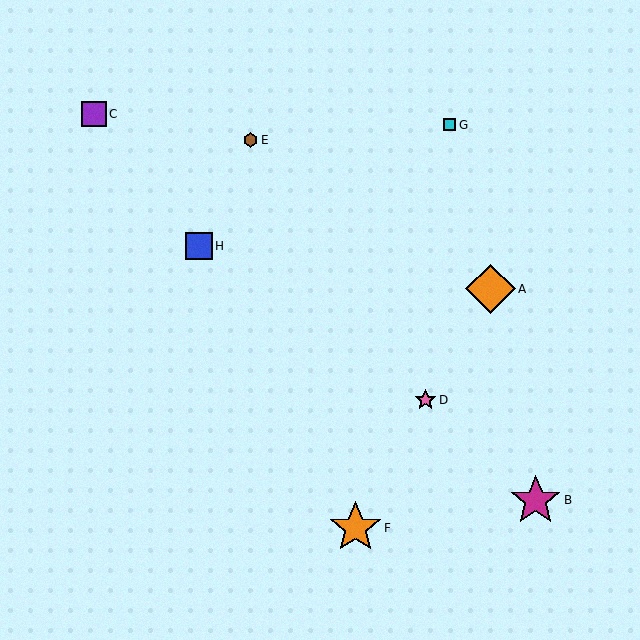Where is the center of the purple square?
The center of the purple square is at (94, 114).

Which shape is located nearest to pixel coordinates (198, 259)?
The blue square (labeled H) at (199, 246) is nearest to that location.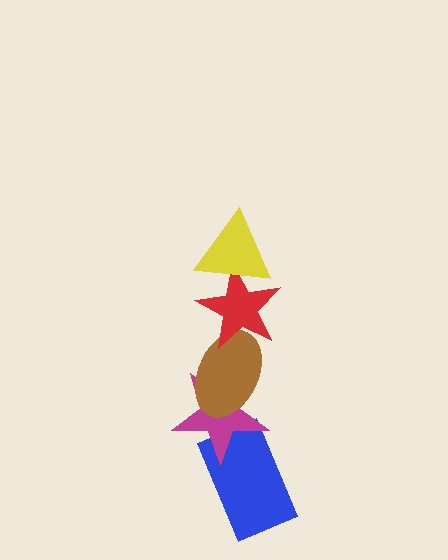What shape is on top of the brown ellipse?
The red star is on top of the brown ellipse.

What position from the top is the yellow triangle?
The yellow triangle is 1st from the top.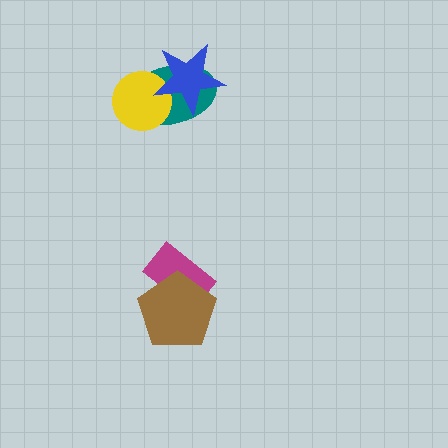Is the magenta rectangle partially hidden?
Yes, it is partially covered by another shape.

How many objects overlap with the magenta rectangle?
1 object overlaps with the magenta rectangle.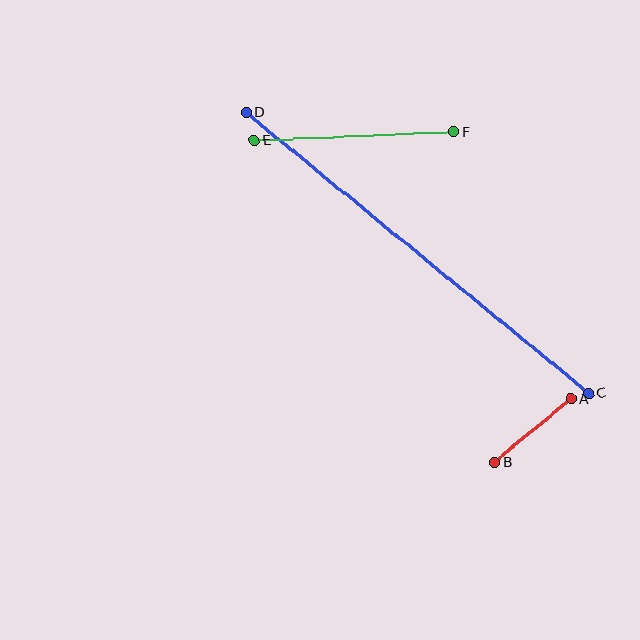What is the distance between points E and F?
The distance is approximately 200 pixels.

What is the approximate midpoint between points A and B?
The midpoint is at approximately (533, 431) pixels.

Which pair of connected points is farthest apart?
Points C and D are farthest apart.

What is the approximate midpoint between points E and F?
The midpoint is at approximately (354, 136) pixels.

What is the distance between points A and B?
The distance is approximately 100 pixels.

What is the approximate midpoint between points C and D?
The midpoint is at approximately (417, 253) pixels.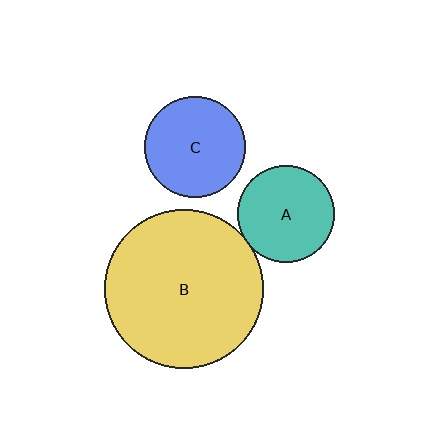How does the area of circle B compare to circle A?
Approximately 2.7 times.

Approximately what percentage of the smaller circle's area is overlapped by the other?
Approximately 5%.